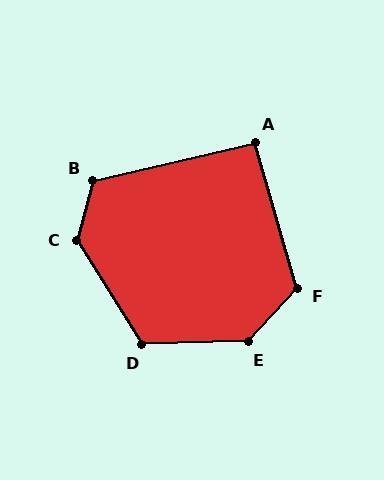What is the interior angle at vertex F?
Approximately 121 degrees (obtuse).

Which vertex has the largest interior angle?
E, at approximately 134 degrees.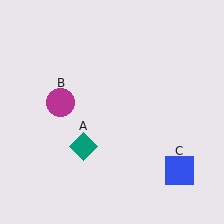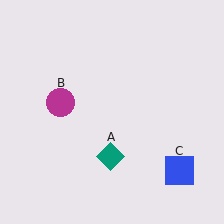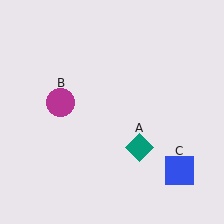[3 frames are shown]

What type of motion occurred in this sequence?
The teal diamond (object A) rotated counterclockwise around the center of the scene.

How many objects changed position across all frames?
1 object changed position: teal diamond (object A).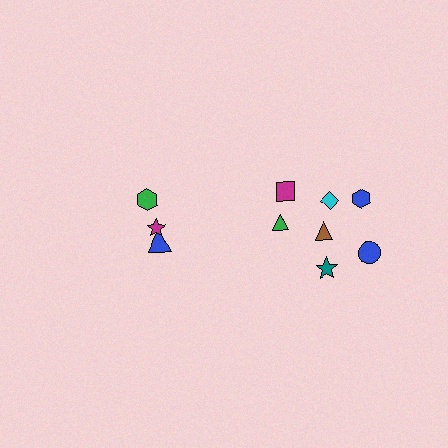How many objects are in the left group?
There are 3 objects.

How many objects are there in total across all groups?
There are 10 objects.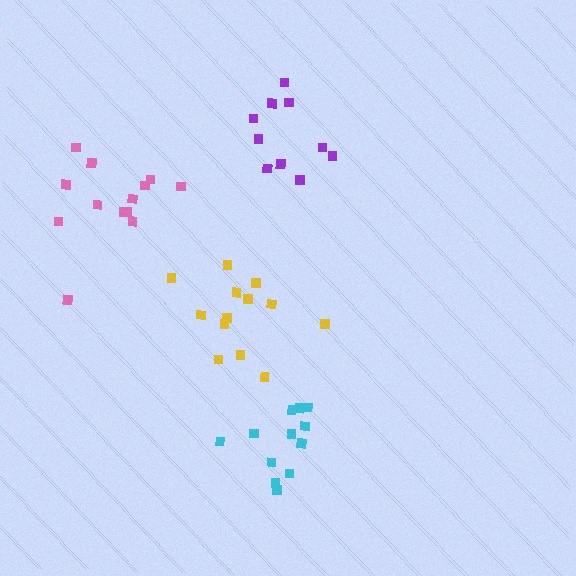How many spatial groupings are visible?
There are 4 spatial groupings.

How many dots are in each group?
Group 1: 13 dots, Group 2: 13 dots, Group 3: 10 dots, Group 4: 12 dots (48 total).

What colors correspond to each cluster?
The clusters are colored: yellow, pink, purple, cyan.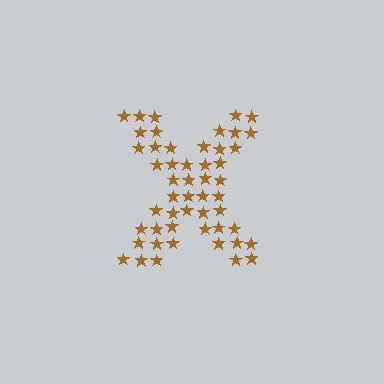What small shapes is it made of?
It is made of small stars.